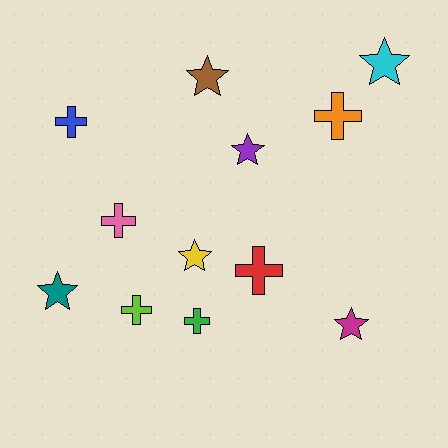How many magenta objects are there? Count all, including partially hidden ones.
There is 1 magenta object.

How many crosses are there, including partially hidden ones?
There are 6 crosses.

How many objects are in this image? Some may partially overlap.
There are 12 objects.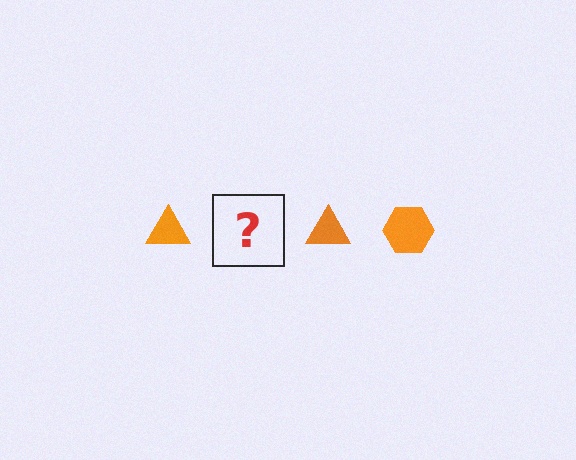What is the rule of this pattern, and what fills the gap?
The rule is that the pattern cycles through triangle, hexagon shapes in orange. The gap should be filled with an orange hexagon.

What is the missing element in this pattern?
The missing element is an orange hexagon.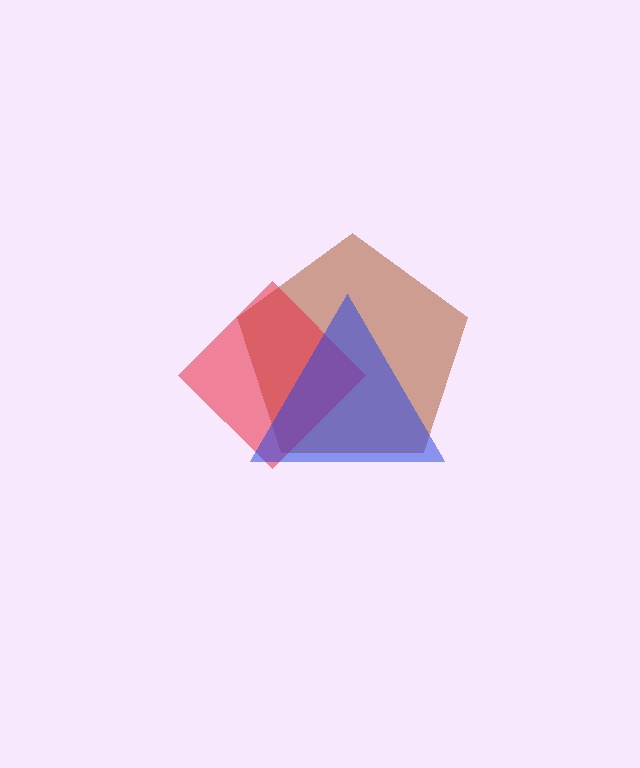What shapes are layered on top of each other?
The layered shapes are: a brown pentagon, a red diamond, a blue triangle.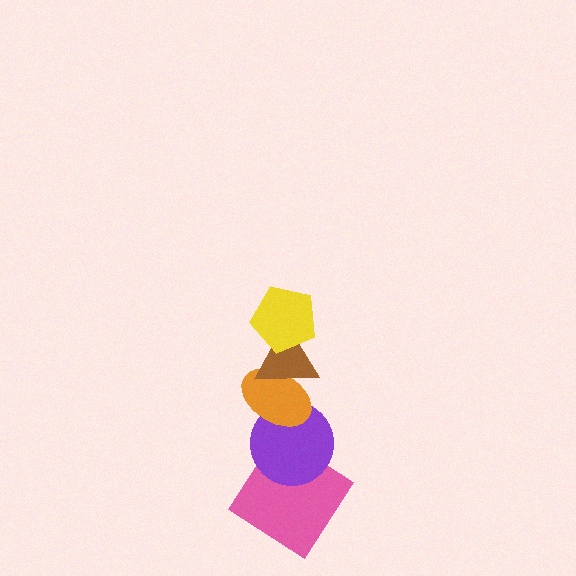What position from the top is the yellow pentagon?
The yellow pentagon is 1st from the top.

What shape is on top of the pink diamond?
The purple circle is on top of the pink diamond.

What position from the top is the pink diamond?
The pink diamond is 5th from the top.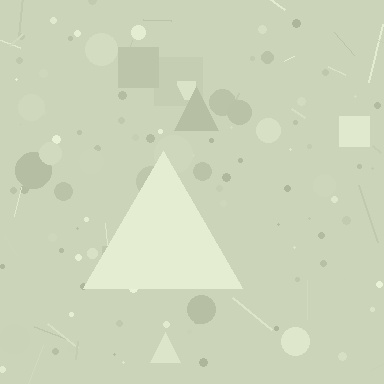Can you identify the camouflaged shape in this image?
The camouflaged shape is a triangle.